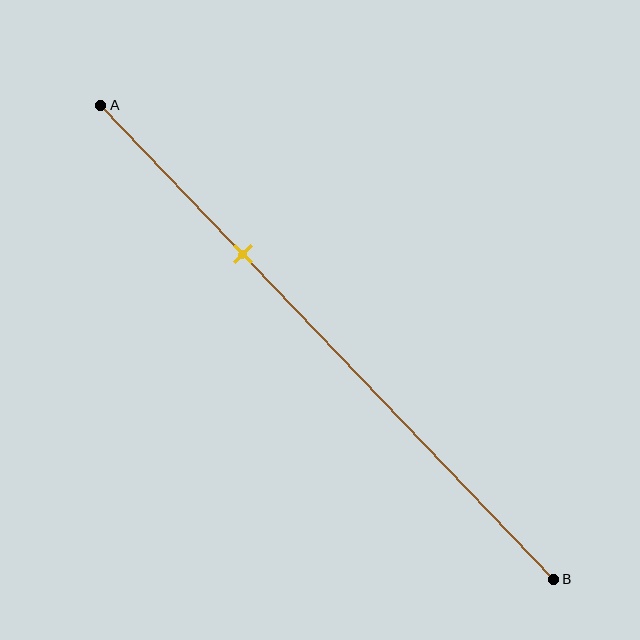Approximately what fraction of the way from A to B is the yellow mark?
The yellow mark is approximately 30% of the way from A to B.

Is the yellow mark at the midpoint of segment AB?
No, the mark is at about 30% from A, not at the 50% midpoint.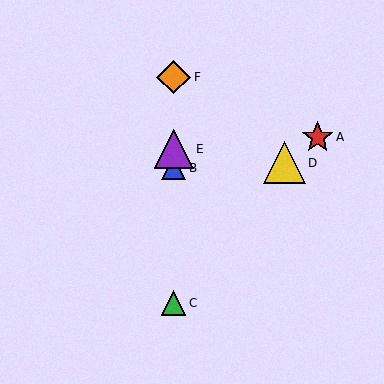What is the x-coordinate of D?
Object D is at x≈285.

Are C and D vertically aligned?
No, C is at x≈174 and D is at x≈285.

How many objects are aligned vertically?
4 objects (B, C, E, F) are aligned vertically.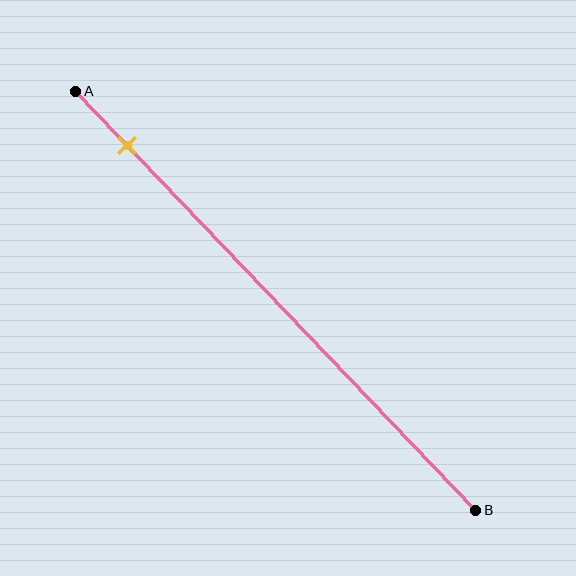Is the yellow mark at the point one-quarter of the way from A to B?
No, the mark is at about 15% from A, not at the 25% one-quarter point.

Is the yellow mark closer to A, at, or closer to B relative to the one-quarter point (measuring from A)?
The yellow mark is closer to point A than the one-quarter point of segment AB.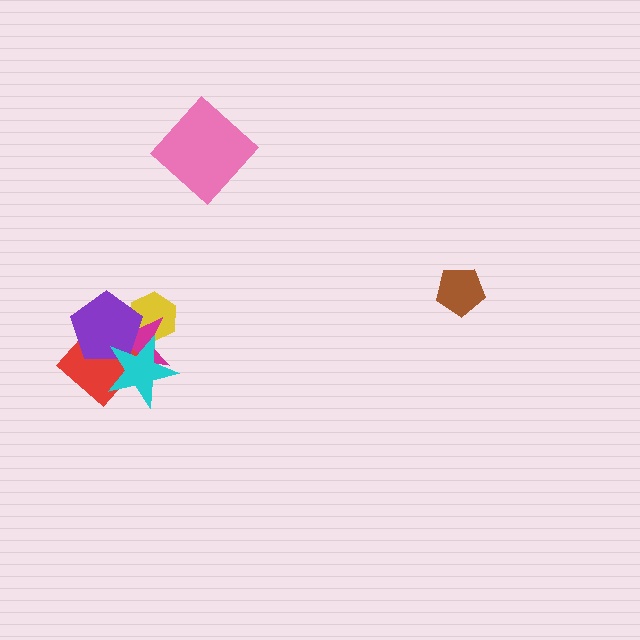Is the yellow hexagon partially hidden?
Yes, it is partially covered by another shape.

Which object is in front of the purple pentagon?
The cyan star is in front of the purple pentagon.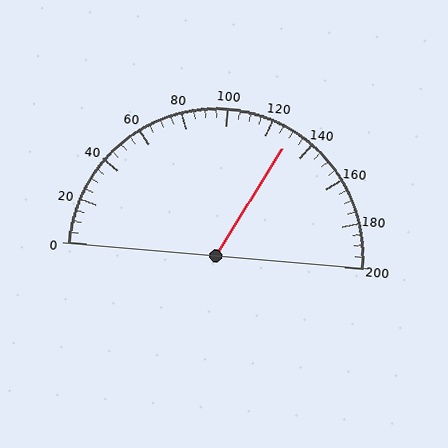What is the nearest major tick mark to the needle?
The nearest major tick mark is 120.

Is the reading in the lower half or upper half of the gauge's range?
The reading is in the upper half of the range (0 to 200).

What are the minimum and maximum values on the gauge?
The gauge ranges from 0 to 200.